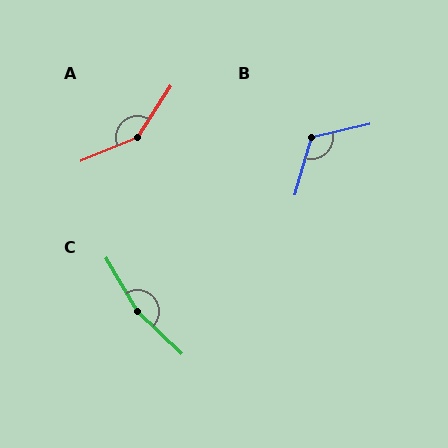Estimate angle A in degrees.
Approximately 145 degrees.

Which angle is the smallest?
B, at approximately 119 degrees.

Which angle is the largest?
C, at approximately 164 degrees.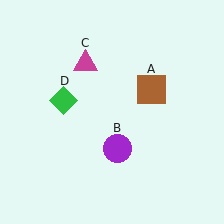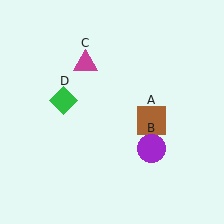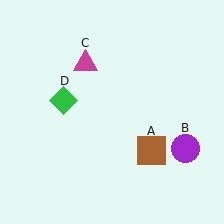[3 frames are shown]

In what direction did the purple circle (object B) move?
The purple circle (object B) moved right.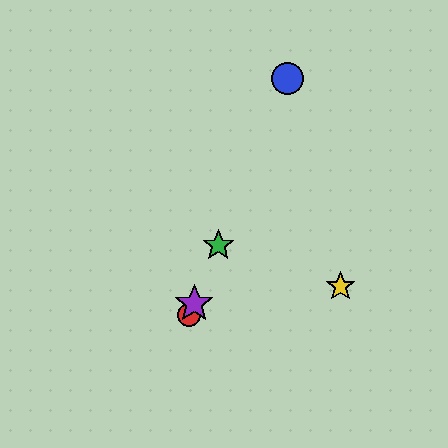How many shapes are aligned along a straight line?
4 shapes (the red circle, the blue circle, the green star, the purple star) are aligned along a straight line.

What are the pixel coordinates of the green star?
The green star is at (218, 245).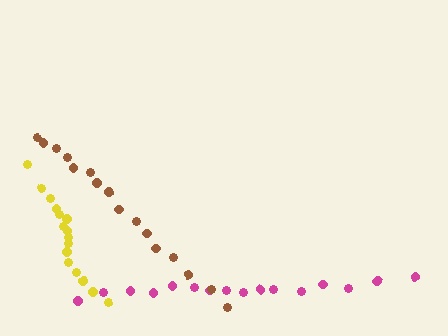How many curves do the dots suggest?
There are 3 distinct paths.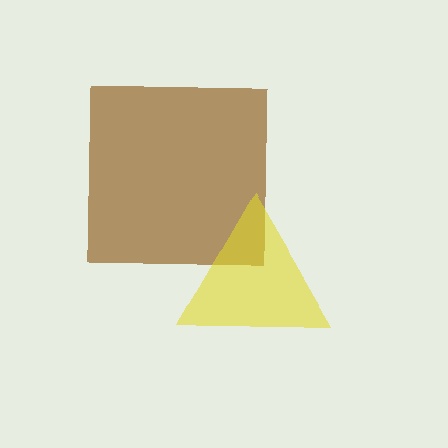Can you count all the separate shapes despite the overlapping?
Yes, there are 2 separate shapes.